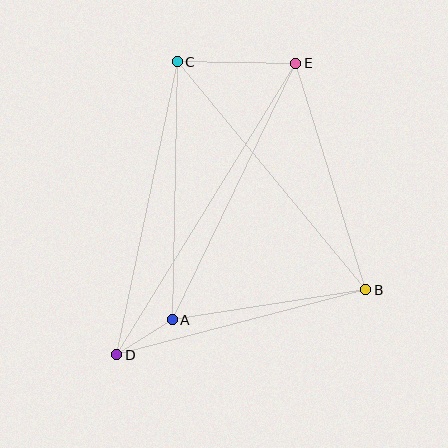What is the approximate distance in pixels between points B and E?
The distance between B and E is approximately 237 pixels.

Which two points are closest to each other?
Points A and D are closest to each other.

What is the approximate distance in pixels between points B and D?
The distance between B and D is approximately 257 pixels.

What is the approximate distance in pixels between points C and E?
The distance between C and E is approximately 119 pixels.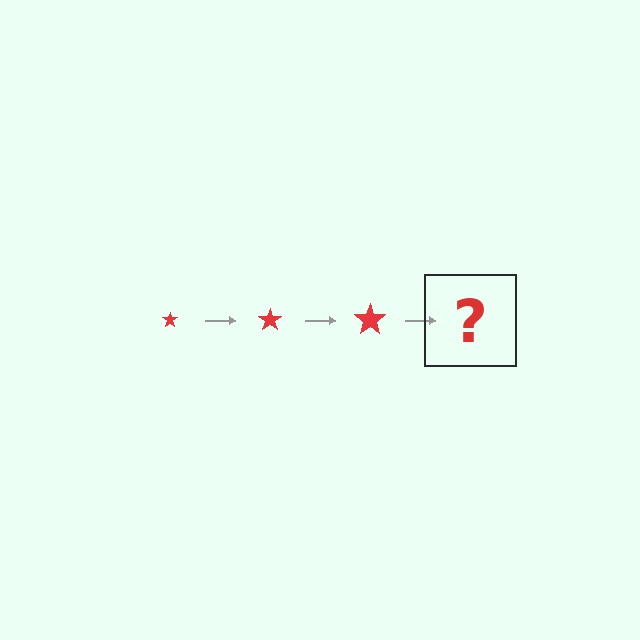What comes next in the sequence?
The next element should be a red star, larger than the previous one.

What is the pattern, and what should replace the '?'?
The pattern is that the star gets progressively larger each step. The '?' should be a red star, larger than the previous one.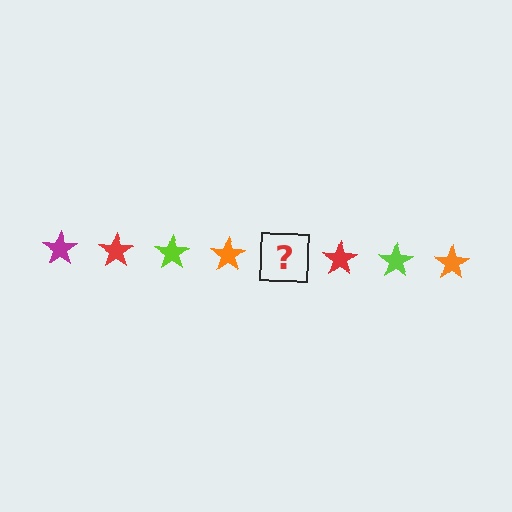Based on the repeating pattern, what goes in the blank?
The blank should be a magenta star.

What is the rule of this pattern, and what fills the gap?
The rule is that the pattern cycles through magenta, red, lime, orange stars. The gap should be filled with a magenta star.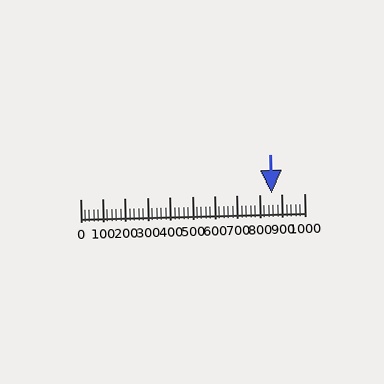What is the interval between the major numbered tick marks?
The major tick marks are spaced 100 units apart.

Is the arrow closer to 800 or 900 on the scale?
The arrow is closer to 900.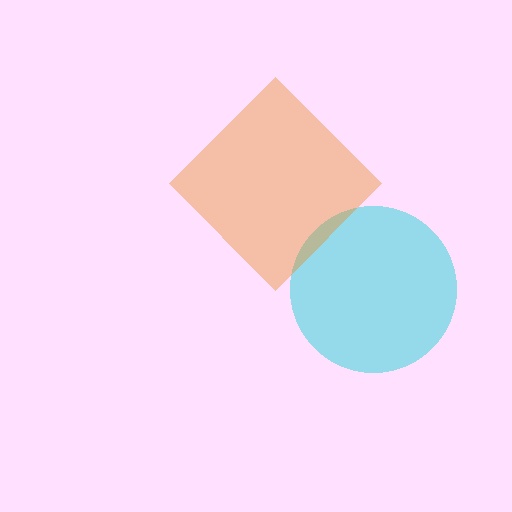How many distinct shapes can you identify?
There are 2 distinct shapes: a cyan circle, an orange diamond.